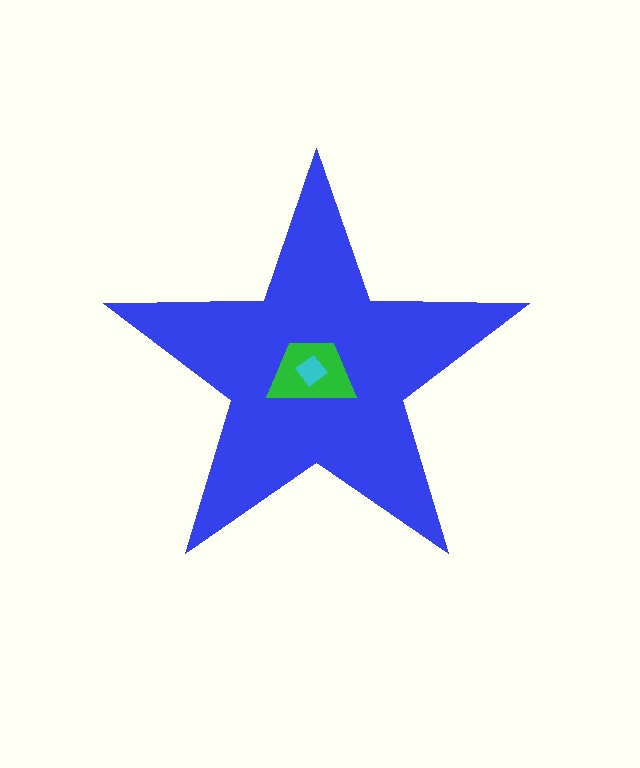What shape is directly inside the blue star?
The green trapezoid.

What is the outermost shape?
The blue star.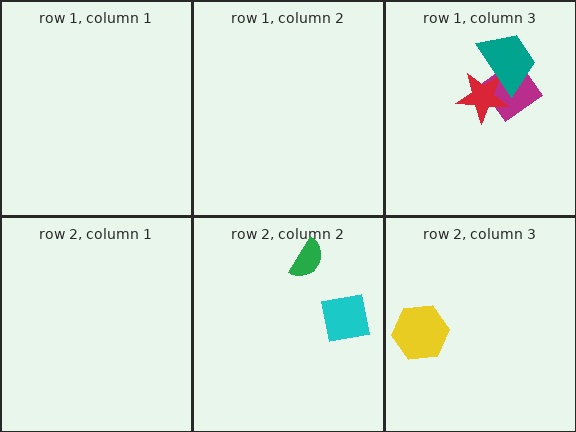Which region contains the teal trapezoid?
The row 1, column 3 region.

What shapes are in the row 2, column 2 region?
The cyan square, the green semicircle.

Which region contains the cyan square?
The row 2, column 2 region.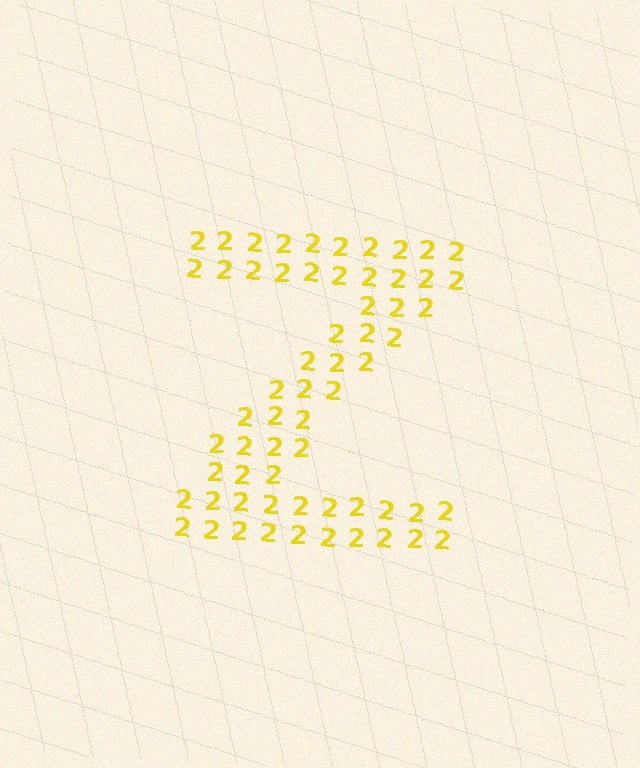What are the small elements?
The small elements are digit 2's.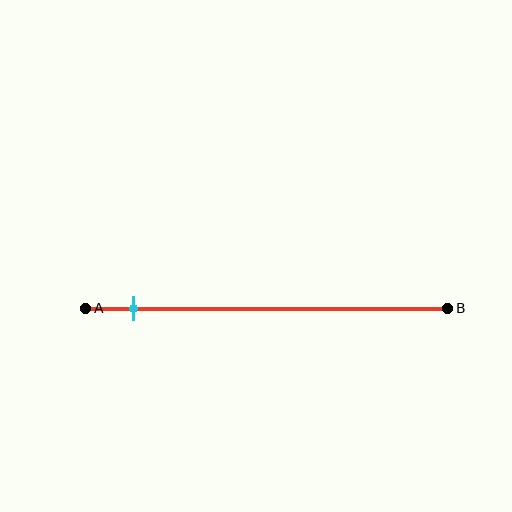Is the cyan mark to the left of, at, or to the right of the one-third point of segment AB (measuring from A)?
The cyan mark is to the left of the one-third point of segment AB.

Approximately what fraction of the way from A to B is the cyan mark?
The cyan mark is approximately 15% of the way from A to B.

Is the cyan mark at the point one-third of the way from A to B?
No, the mark is at about 15% from A, not at the 33% one-third point.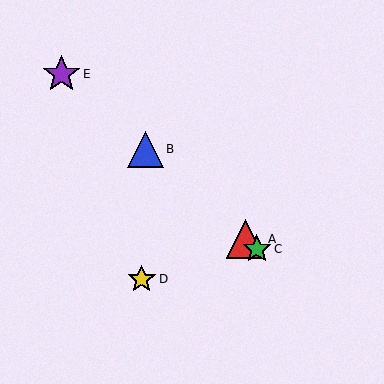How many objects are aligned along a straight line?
4 objects (A, B, C, E) are aligned along a straight line.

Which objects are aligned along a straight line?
Objects A, B, C, E are aligned along a straight line.